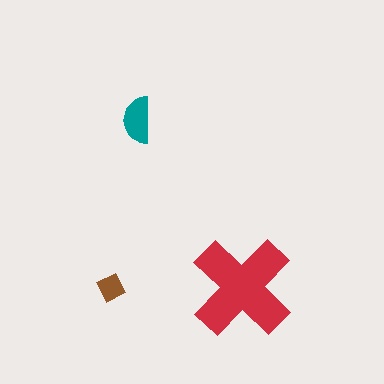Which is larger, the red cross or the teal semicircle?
The red cross.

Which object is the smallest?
The brown diamond.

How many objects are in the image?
There are 3 objects in the image.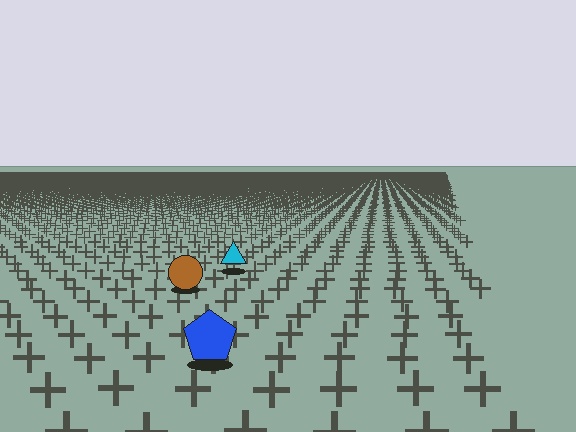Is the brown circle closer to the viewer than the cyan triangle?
Yes. The brown circle is closer — you can tell from the texture gradient: the ground texture is coarser near it.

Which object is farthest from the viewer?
The cyan triangle is farthest from the viewer. It appears smaller and the ground texture around it is denser.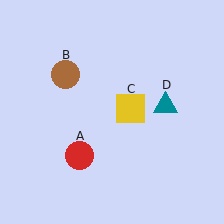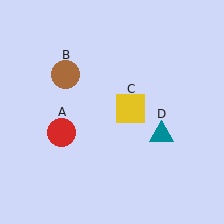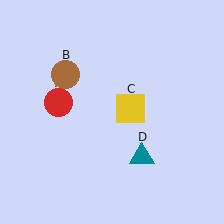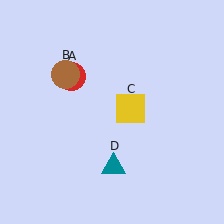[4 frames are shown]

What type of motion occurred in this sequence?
The red circle (object A), teal triangle (object D) rotated clockwise around the center of the scene.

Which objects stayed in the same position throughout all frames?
Brown circle (object B) and yellow square (object C) remained stationary.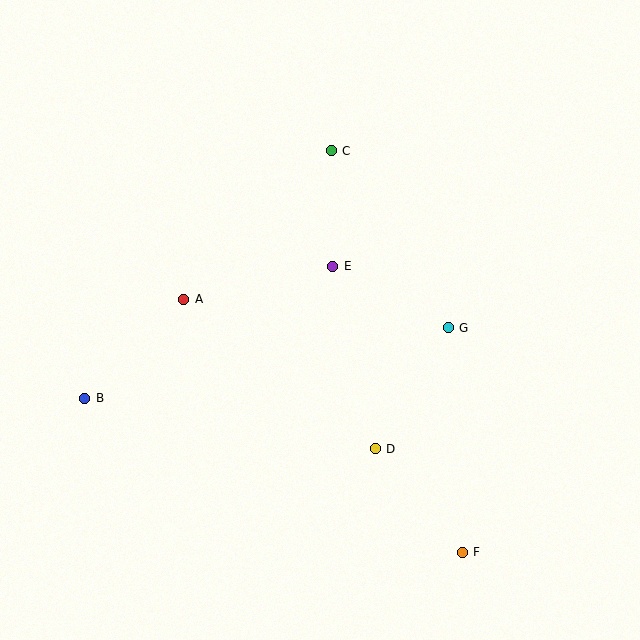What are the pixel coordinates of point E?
Point E is at (332, 266).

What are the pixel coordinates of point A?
Point A is at (184, 299).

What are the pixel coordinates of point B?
Point B is at (85, 398).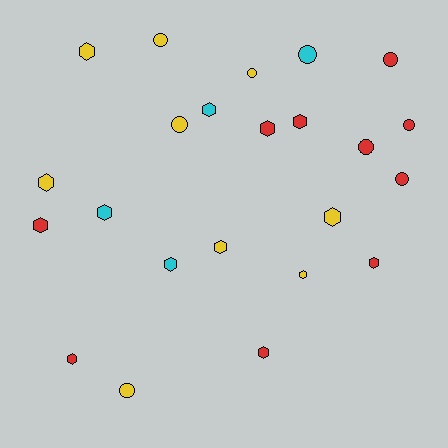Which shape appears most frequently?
Hexagon, with 14 objects.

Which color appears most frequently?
Red, with 10 objects.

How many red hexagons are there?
There are 6 red hexagons.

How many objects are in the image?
There are 23 objects.